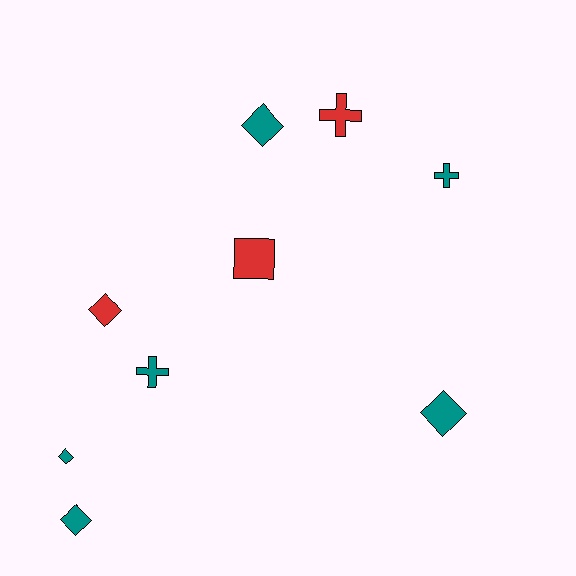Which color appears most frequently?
Teal, with 6 objects.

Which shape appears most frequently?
Diamond, with 5 objects.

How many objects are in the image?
There are 9 objects.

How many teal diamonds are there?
There are 4 teal diamonds.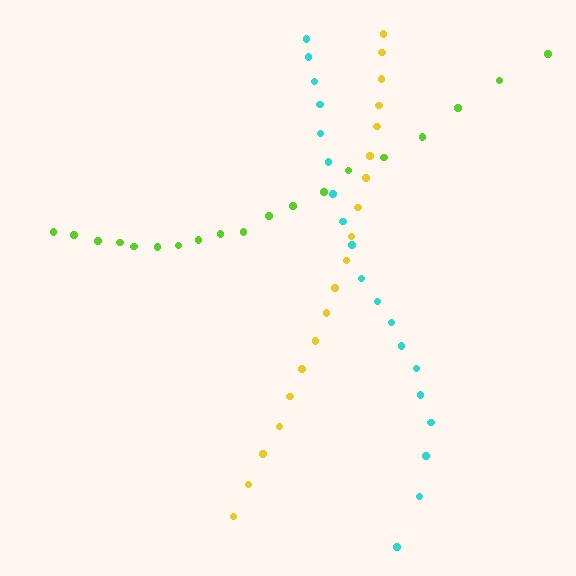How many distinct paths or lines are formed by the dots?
There are 3 distinct paths.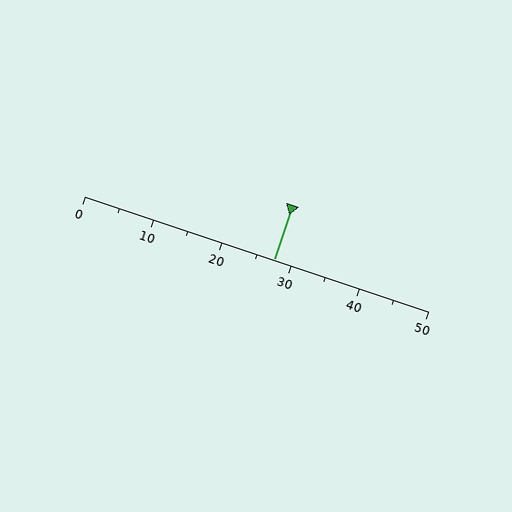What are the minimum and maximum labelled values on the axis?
The axis runs from 0 to 50.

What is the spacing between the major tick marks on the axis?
The major ticks are spaced 10 apart.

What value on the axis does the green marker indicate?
The marker indicates approximately 27.5.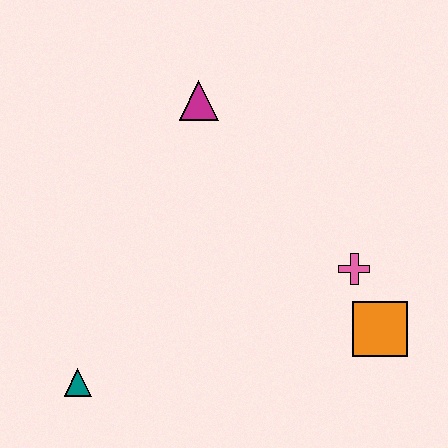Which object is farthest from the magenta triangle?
The teal triangle is farthest from the magenta triangle.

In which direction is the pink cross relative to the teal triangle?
The pink cross is to the right of the teal triangle.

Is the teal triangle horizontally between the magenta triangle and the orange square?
No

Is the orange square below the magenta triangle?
Yes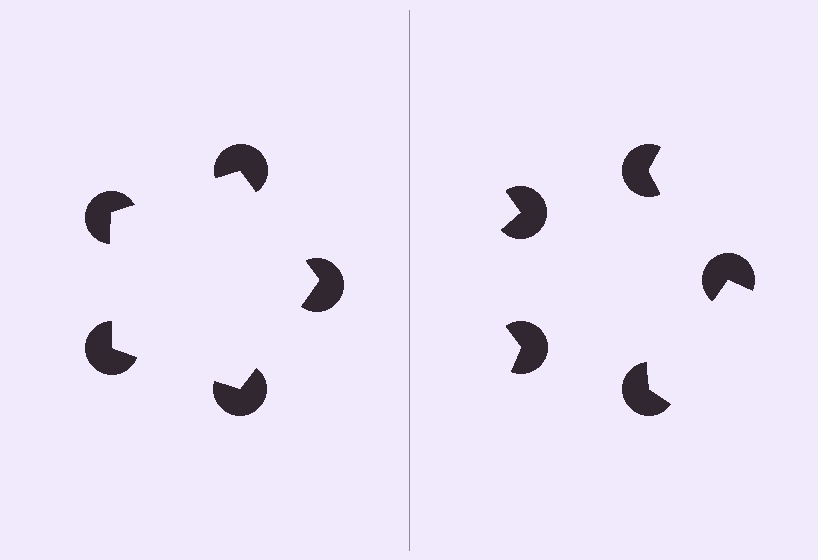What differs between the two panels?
The pac-man discs are positioned identically on both sides; only the wedge orientations differ. On the left they align to a pentagon; on the right they are misaligned.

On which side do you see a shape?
An illusory pentagon appears on the left side. On the right side the wedge cuts are rotated, so no coherent shape forms.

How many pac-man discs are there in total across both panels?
10 — 5 on each side.